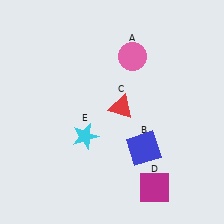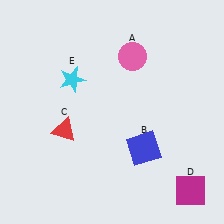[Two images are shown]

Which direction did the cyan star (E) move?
The cyan star (E) moved up.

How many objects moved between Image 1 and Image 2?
3 objects moved between the two images.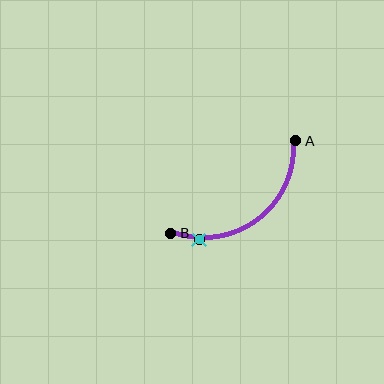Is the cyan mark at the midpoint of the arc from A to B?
No. The cyan mark lies on the arc but is closer to endpoint B. The arc midpoint would be at the point on the curve equidistant along the arc from both A and B.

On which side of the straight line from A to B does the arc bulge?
The arc bulges below and to the right of the straight line connecting A and B.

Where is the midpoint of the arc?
The arc midpoint is the point on the curve farthest from the straight line joining A and B. It sits below and to the right of that line.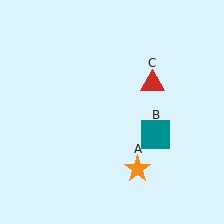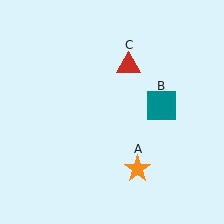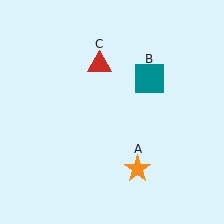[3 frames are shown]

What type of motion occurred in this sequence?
The teal square (object B), red triangle (object C) rotated counterclockwise around the center of the scene.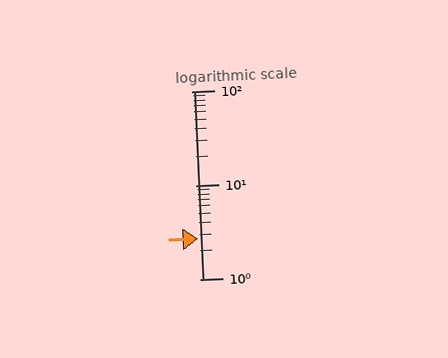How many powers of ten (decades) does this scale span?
The scale spans 2 decades, from 1 to 100.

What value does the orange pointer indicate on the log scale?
The pointer indicates approximately 2.7.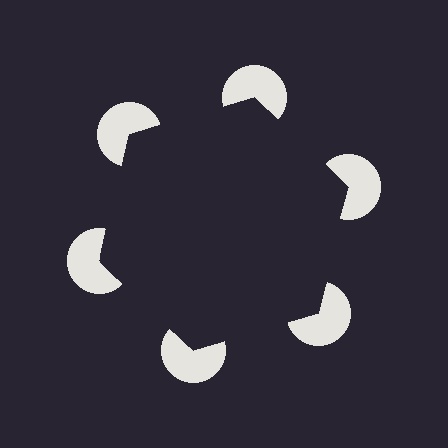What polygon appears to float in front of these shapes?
An illusory hexagon — its edges are inferred from the aligned wedge cuts in the pac-man discs, not physically drawn.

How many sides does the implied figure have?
6 sides.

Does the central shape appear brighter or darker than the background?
It typically appears slightly darker than the background, even though no actual brightness change is drawn.